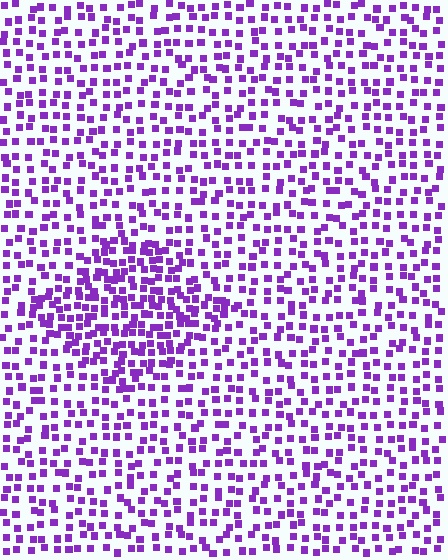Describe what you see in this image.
The image contains small purple elements arranged at two different densities. A diamond-shaped region is visible where the elements are more densely packed than the surrounding area.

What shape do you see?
I see a diamond.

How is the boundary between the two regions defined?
The boundary is defined by a change in element density (approximately 1.8x ratio). All elements are the same color, size, and shape.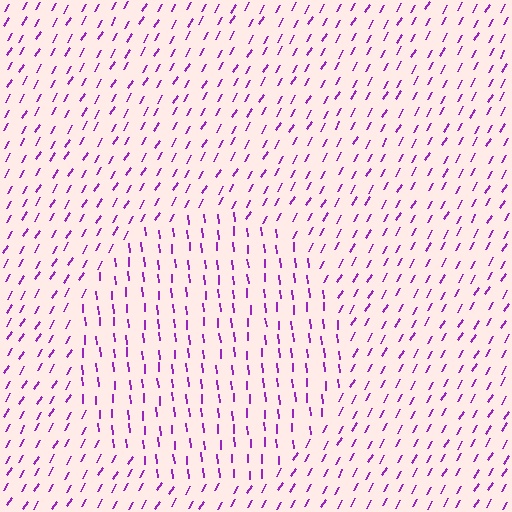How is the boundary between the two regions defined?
The boundary is defined purely by a change in line orientation (approximately 35 degrees difference). All lines are the same color and thickness.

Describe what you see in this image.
The image is filled with small purple line segments. A circle region in the image has lines oriented differently from the surrounding lines, creating a visible texture boundary.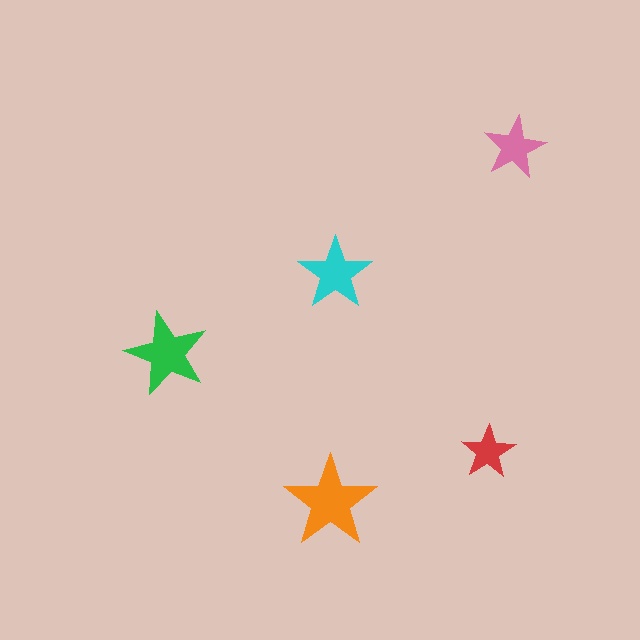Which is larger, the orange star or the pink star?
The orange one.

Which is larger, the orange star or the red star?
The orange one.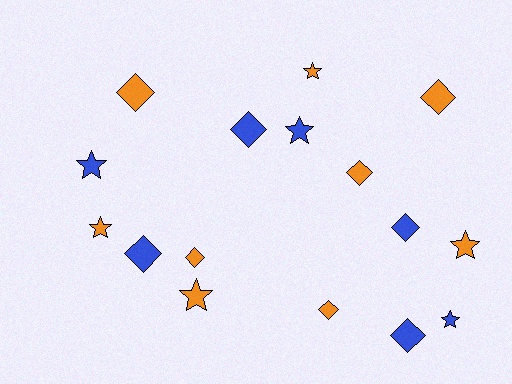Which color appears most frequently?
Orange, with 9 objects.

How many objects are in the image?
There are 16 objects.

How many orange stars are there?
There are 4 orange stars.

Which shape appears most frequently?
Diamond, with 9 objects.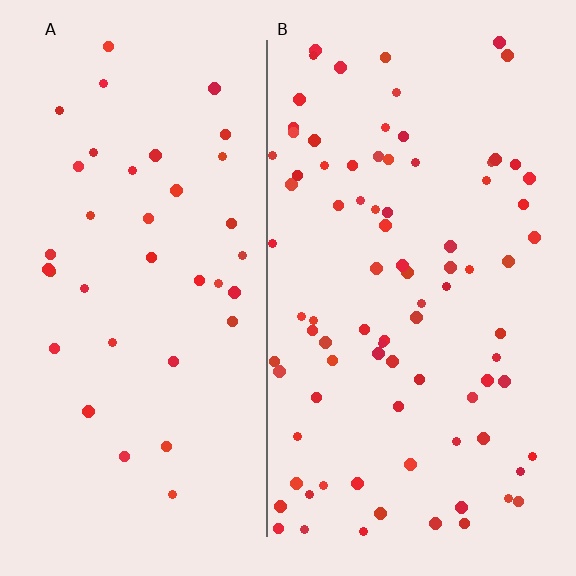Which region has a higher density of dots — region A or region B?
B (the right).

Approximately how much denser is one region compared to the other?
Approximately 2.3× — region B over region A.